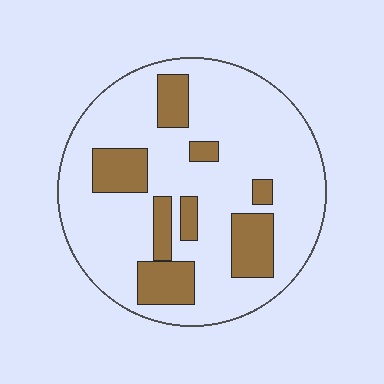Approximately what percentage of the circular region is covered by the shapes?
Approximately 20%.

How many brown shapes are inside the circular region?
8.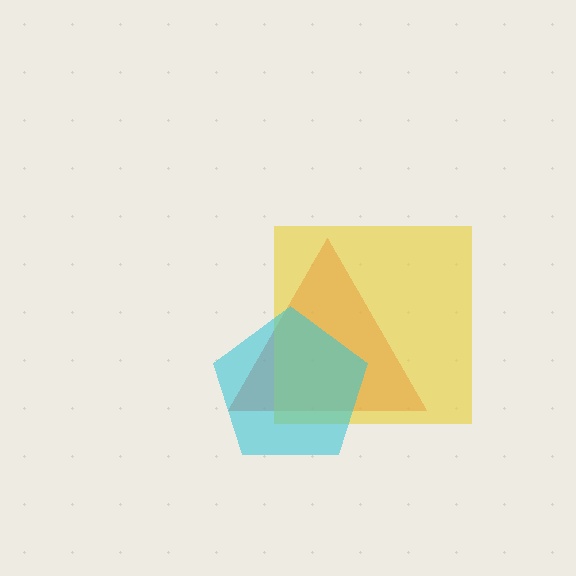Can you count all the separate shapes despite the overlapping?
Yes, there are 3 separate shapes.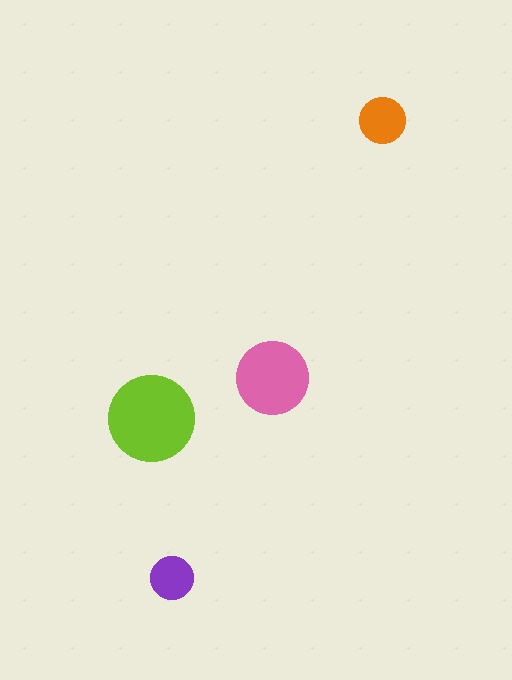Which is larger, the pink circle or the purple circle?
The pink one.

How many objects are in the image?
There are 4 objects in the image.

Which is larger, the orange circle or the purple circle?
The orange one.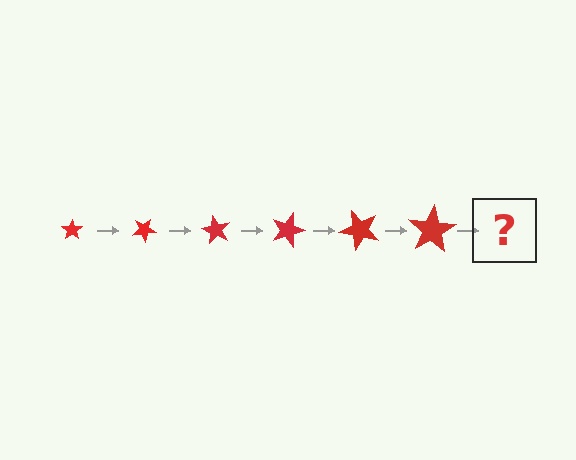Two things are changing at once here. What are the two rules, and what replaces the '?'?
The two rules are that the star grows larger each step and it rotates 30 degrees each step. The '?' should be a star, larger than the previous one and rotated 180 degrees from the start.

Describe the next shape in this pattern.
It should be a star, larger than the previous one and rotated 180 degrees from the start.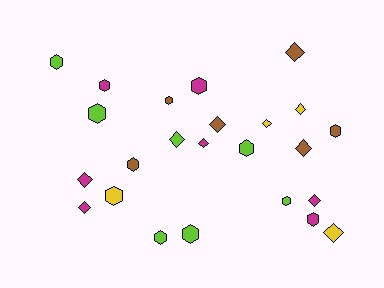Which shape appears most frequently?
Hexagon, with 13 objects.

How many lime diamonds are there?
There is 1 lime diamond.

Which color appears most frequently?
Lime, with 7 objects.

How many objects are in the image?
There are 24 objects.